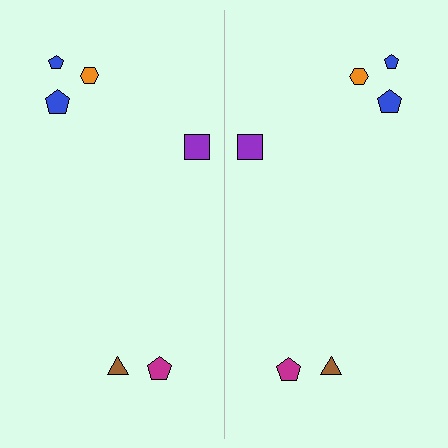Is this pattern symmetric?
Yes, this pattern has bilateral (reflection) symmetry.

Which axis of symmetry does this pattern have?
The pattern has a vertical axis of symmetry running through the center of the image.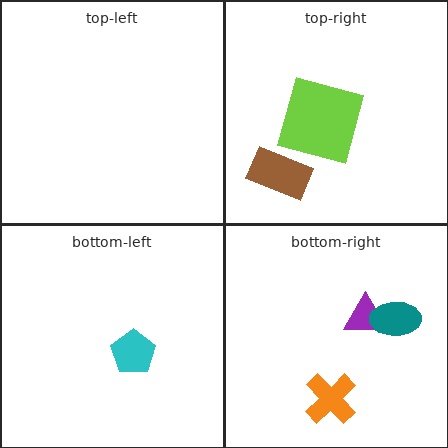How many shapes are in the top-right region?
2.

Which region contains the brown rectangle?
The top-right region.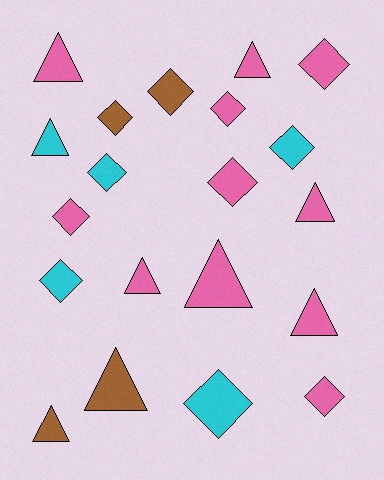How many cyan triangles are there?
There is 1 cyan triangle.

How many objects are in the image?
There are 20 objects.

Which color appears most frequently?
Pink, with 11 objects.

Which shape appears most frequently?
Diamond, with 11 objects.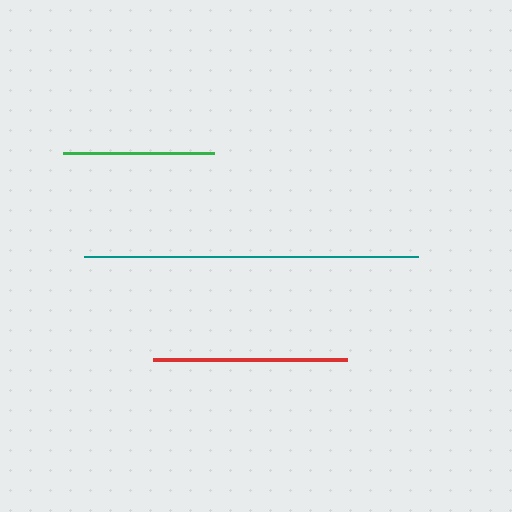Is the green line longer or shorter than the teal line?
The teal line is longer than the green line.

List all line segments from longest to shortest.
From longest to shortest: teal, red, green.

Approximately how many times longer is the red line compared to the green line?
The red line is approximately 1.3 times the length of the green line.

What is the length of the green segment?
The green segment is approximately 150 pixels long.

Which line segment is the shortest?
The green line is the shortest at approximately 150 pixels.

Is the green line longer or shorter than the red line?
The red line is longer than the green line.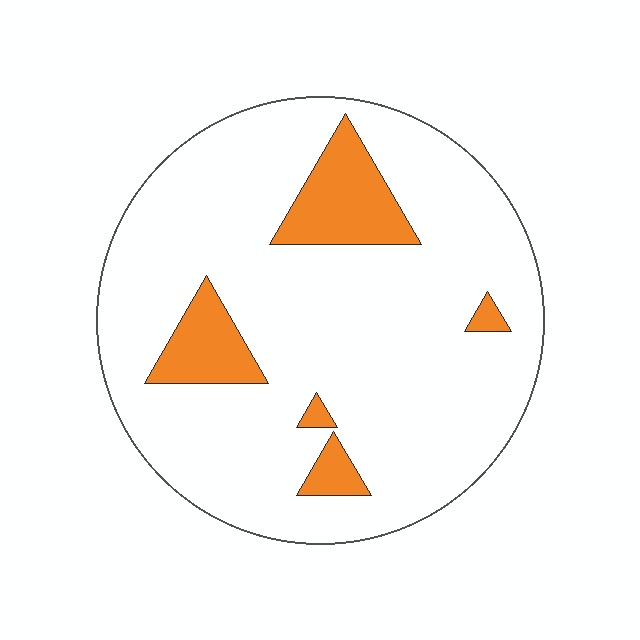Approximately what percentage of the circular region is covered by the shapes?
Approximately 15%.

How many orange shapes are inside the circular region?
5.